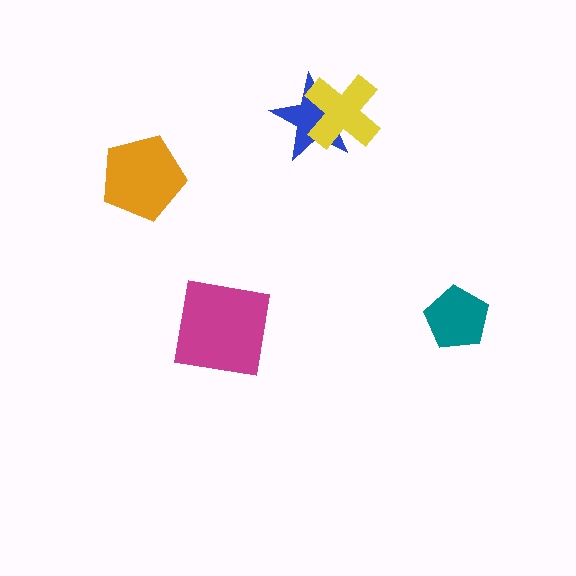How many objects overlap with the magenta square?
0 objects overlap with the magenta square.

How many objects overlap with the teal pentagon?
0 objects overlap with the teal pentagon.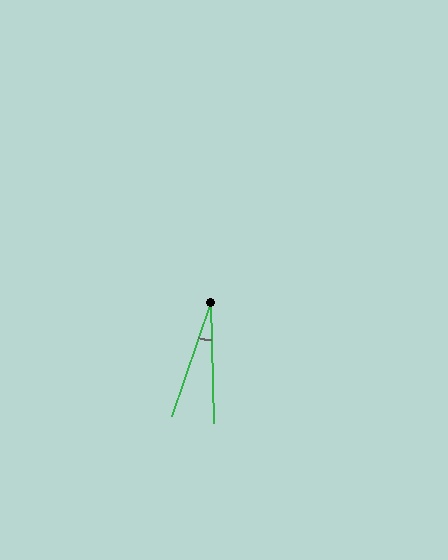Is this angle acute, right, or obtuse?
It is acute.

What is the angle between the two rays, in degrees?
Approximately 20 degrees.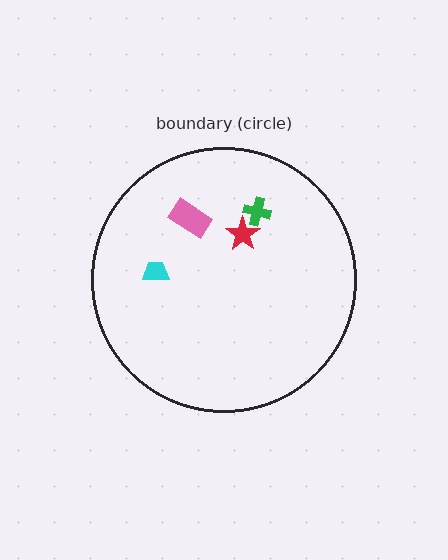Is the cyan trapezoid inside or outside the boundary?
Inside.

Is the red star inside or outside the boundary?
Inside.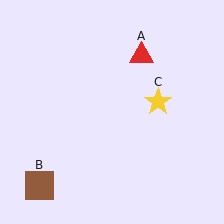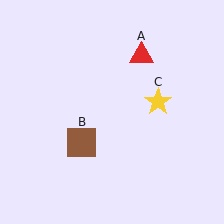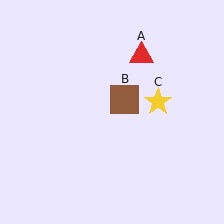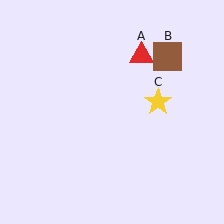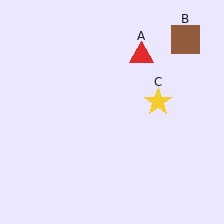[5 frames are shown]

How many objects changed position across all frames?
1 object changed position: brown square (object B).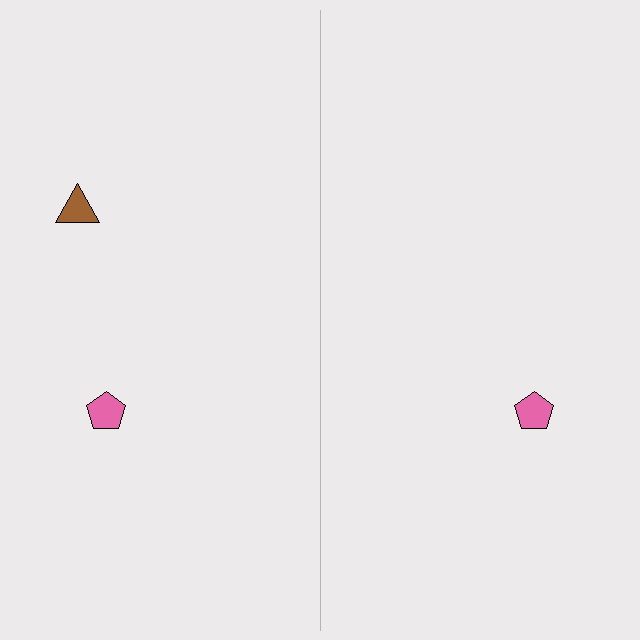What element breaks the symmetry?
A brown triangle is missing from the right side.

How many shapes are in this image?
There are 3 shapes in this image.